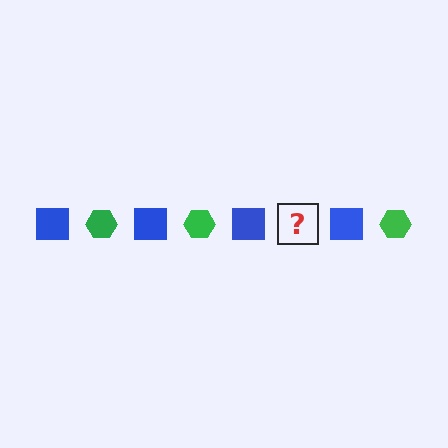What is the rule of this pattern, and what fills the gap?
The rule is that the pattern alternates between blue square and green hexagon. The gap should be filled with a green hexagon.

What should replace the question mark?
The question mark should be replaced with a green hexagon.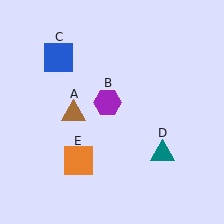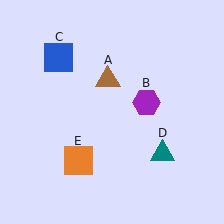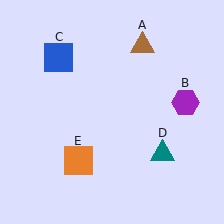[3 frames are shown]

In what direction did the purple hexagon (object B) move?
The purple hexagon (object B) moved right.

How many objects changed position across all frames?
2 objects changed position: brown triangle (object A), purple hexagon (object B).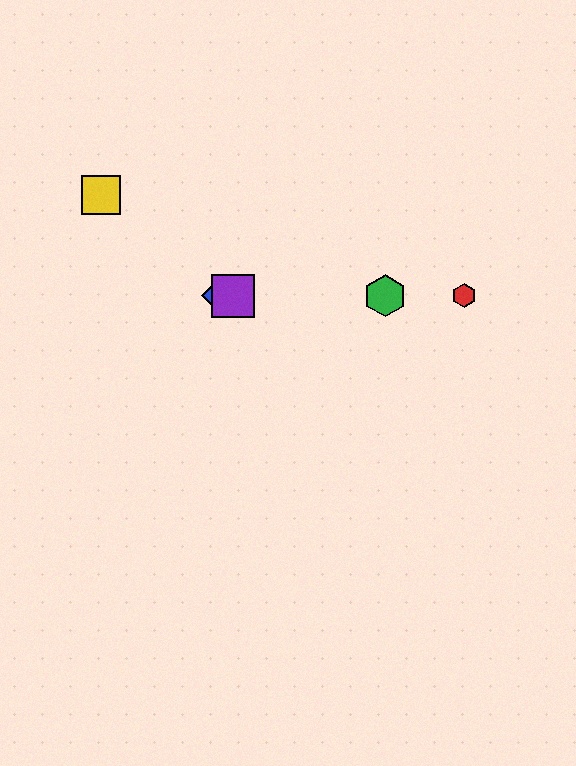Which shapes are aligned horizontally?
The red hexagon, the blue diamond, the green hexagon, the purple square are aligned horizontally.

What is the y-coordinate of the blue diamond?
The blue diamond is at y≈296.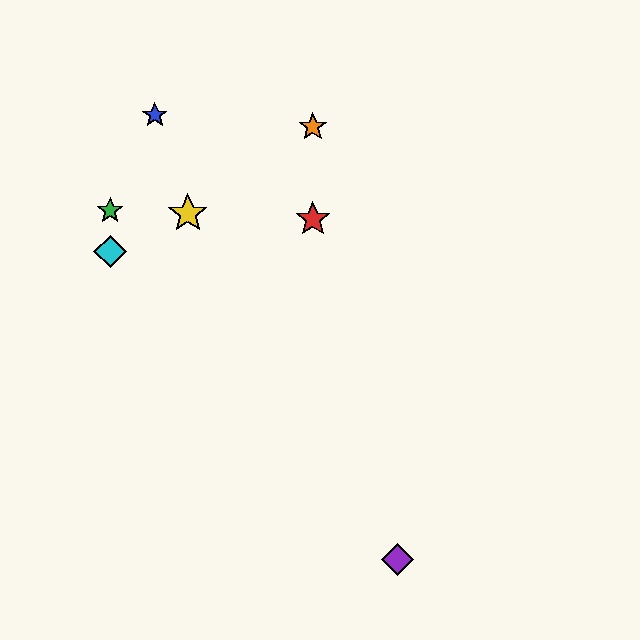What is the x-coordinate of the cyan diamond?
The cyan diamond is at x≈110.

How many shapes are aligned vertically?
2 shapes (the red star, the orange star) are aligned vertically.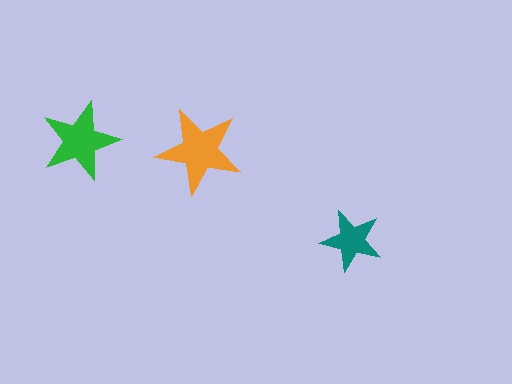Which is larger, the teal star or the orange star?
The orange one.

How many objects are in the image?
There are 3 objects in the image.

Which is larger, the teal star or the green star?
The green one.